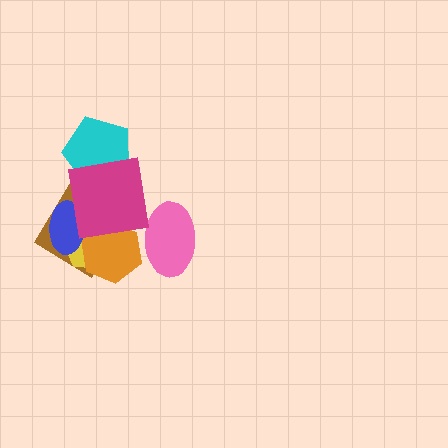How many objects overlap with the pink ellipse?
2 objects overlap with the pink ellipse.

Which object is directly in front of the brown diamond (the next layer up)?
The yellow hexagon is directly in front of the brown diamond.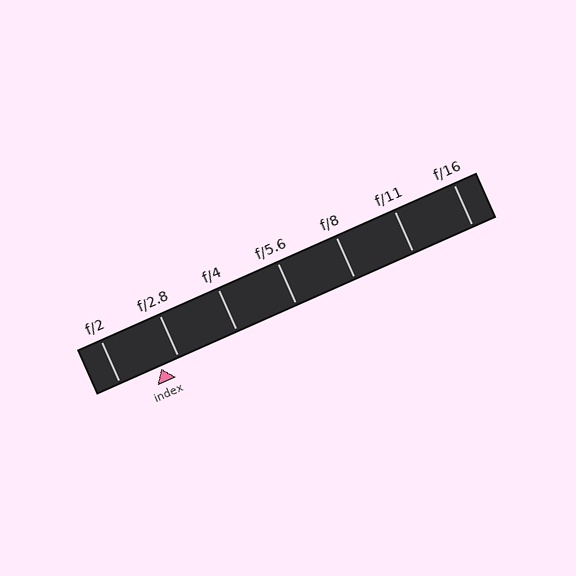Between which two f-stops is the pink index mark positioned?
The index mark is between f/2 and f/2.8.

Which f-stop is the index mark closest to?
The index mark is closest to f/2.8.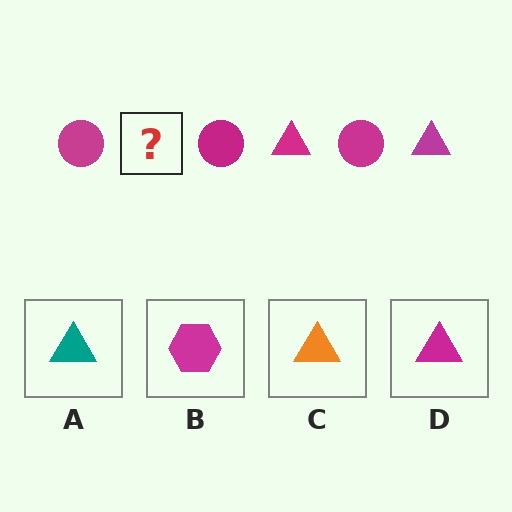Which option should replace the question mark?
Option D.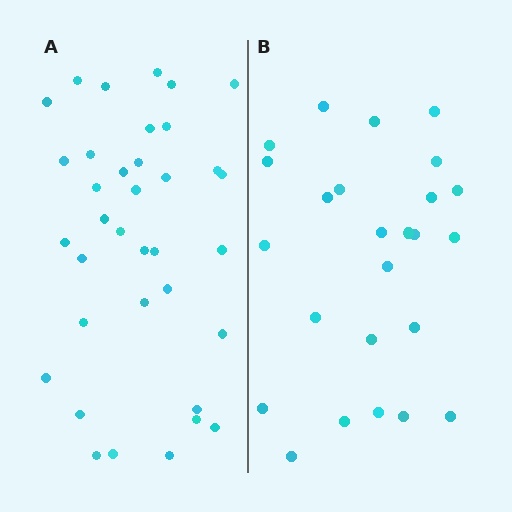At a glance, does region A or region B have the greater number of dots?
Region A (the left region) has more dots.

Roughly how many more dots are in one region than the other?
Region A has roughly 12 or so more dots than region B.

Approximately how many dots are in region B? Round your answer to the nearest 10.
About 20 dots. (The exact count is 25, which rounds to 20.)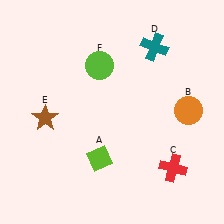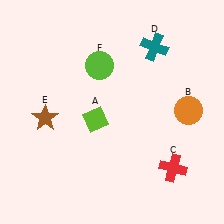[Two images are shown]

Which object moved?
The lime diamond (A) moved up.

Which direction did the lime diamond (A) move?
The lime diamond (A) moved up.